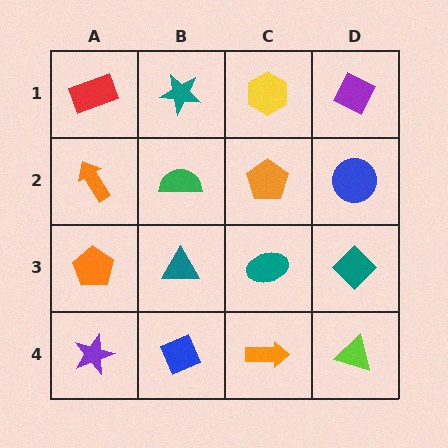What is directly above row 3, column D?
A blue circle.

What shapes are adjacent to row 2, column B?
A teal star (row 1, column B), a teal triangle (row 3, column B), an orange arrow (row 2, column A), an orange pentagon (row 2, column C).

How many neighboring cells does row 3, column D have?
3.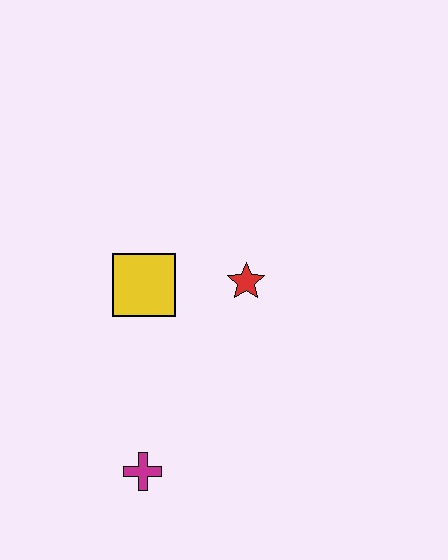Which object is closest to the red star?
The yellow square is closest to the red star.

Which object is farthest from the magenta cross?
The red star is farthest from the magenta cross.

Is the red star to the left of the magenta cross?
No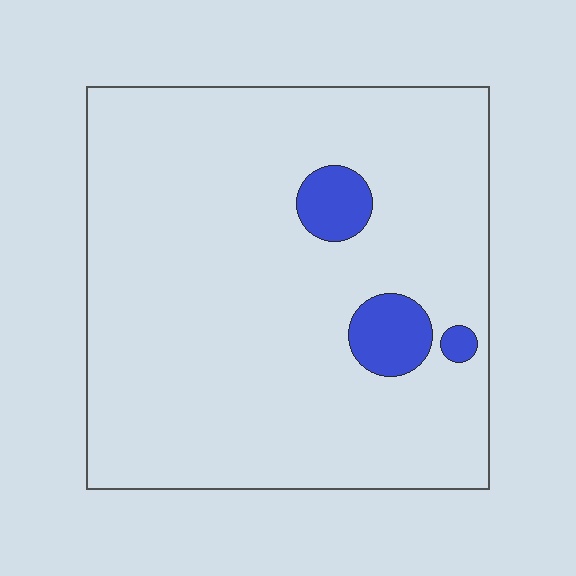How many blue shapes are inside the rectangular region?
3.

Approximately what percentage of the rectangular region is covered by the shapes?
Approximately 5%.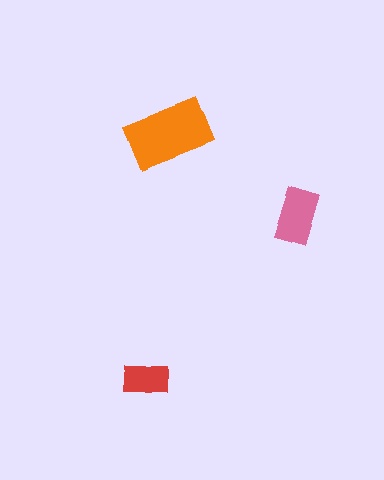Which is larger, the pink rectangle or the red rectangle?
The pink one.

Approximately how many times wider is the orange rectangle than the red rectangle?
About 2 times wider.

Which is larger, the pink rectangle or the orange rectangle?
The orange one.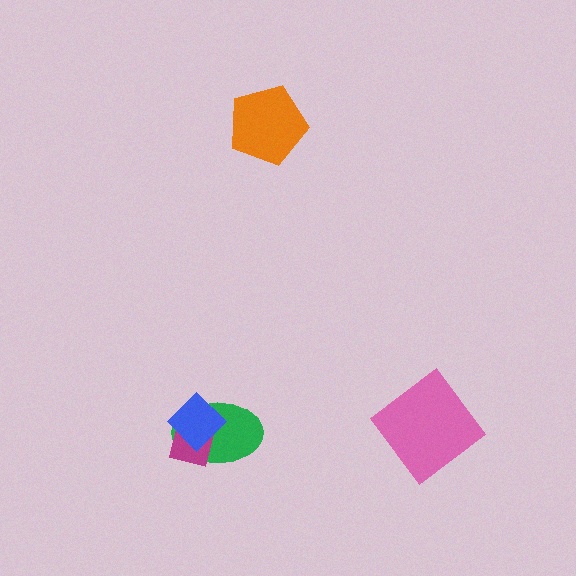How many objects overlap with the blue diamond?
2 objects overlap with the blue diamond.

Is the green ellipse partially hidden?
Yes, it is partially covered by another shape.